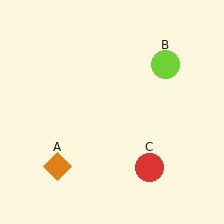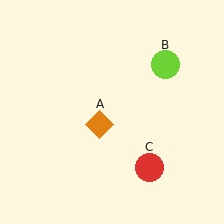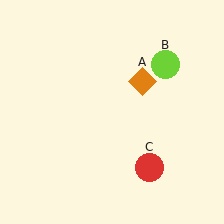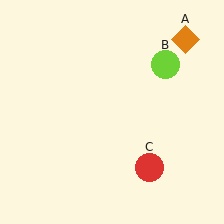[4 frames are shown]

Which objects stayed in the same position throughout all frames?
Lime circle (object B) and red circle (object C) remained stationary.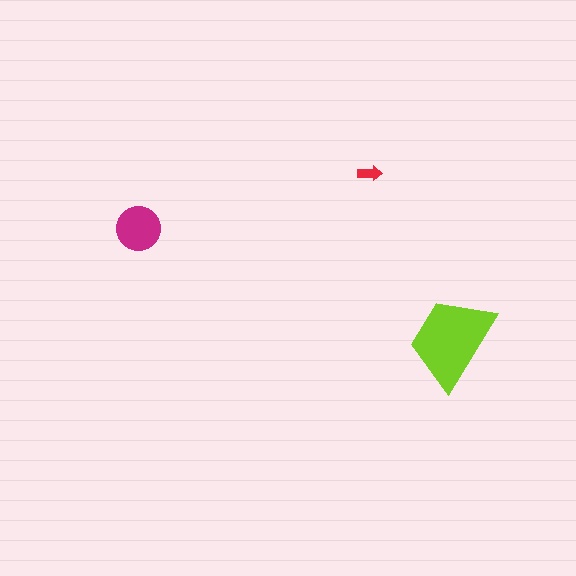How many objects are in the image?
There are 3 objects in the image.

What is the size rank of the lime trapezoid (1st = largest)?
1st.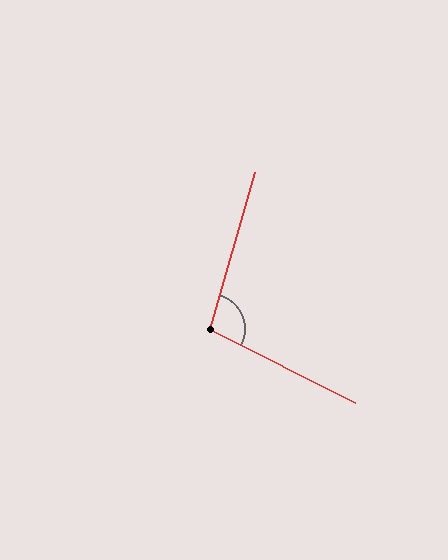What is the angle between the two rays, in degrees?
Approximately 101 degrees.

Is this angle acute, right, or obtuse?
It is obtuse.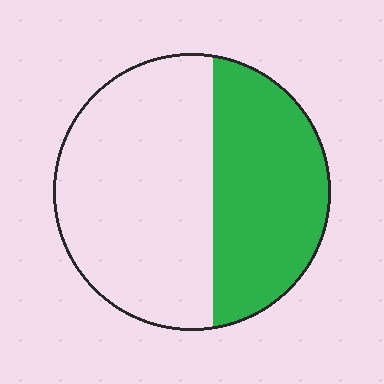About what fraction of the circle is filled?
About two fifths (2/5).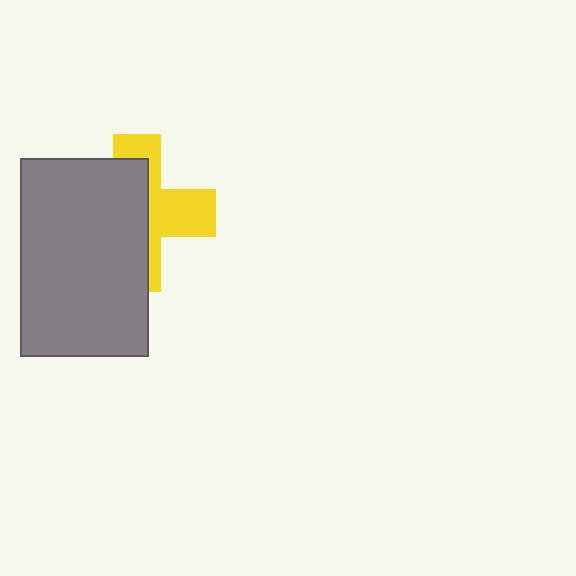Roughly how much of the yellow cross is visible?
A small part of it is visible (roughly 42%).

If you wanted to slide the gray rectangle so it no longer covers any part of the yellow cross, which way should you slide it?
Slide it left — that is the most direct way to separate the two shapes.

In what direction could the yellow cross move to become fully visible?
The yellow cross could move right. That would shift it out from behind the gray rectangle entirely.